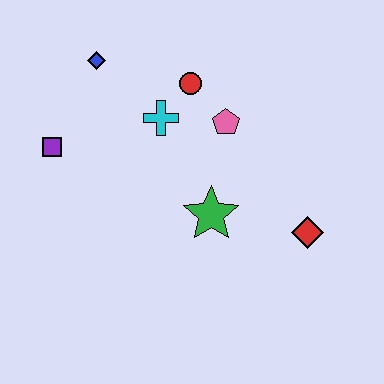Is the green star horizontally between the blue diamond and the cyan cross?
No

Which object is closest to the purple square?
The blue diamond is closest to the purple square.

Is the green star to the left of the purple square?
No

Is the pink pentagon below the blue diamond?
Yes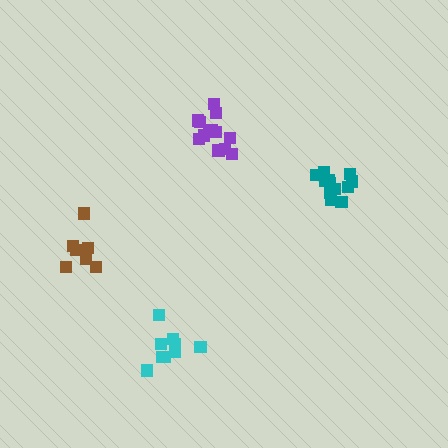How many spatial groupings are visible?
There are 4 spatial groupings.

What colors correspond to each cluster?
The clusters are colored: teal, brown, cyan, purple.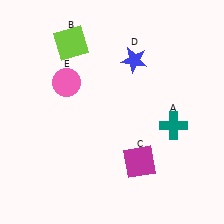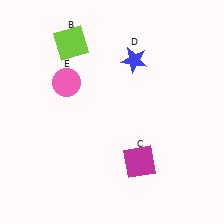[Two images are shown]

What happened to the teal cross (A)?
The teal cross (A) was removed in Image 2. It was in the bottom-right area of Image 1.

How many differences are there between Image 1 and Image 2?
There is 1 difference between the two images.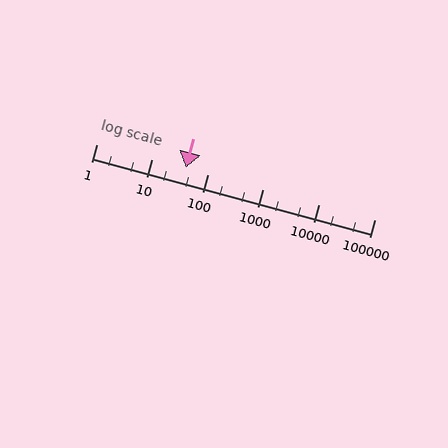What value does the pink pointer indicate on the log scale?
The pointer indicates approximately 41.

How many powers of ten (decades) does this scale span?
The scale spans 5 decades, from 1 to 100000.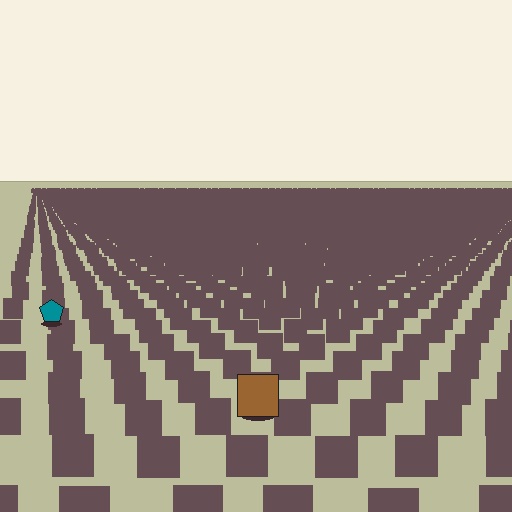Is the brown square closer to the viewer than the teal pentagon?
Yes. The brown square is closer — you can tell from the texture gradient: the ground texture is coarser near it.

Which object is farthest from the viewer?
The teal pentagon is farthest from the viewer. It appears smaller and the ground texture around it is denser.